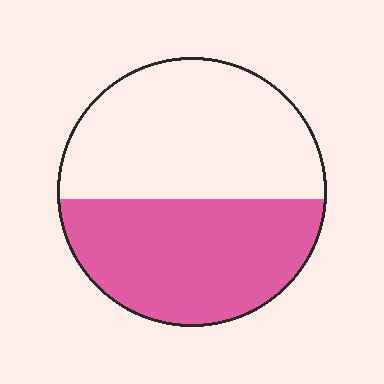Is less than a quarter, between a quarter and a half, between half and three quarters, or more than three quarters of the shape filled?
Between a quarter and a half.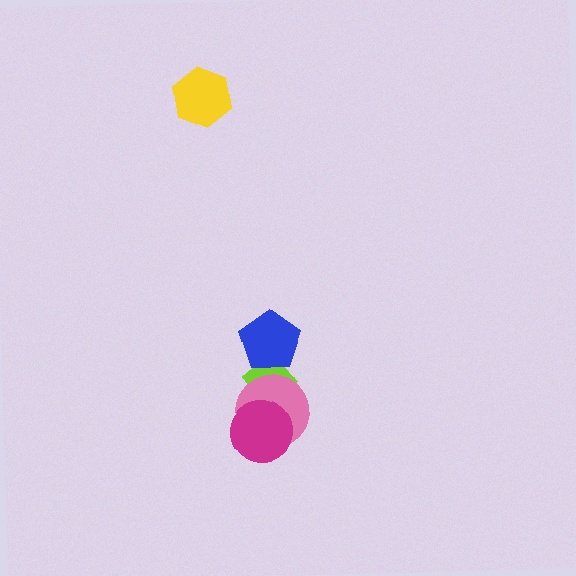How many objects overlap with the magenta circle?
2 objects overlap with the magenta circle.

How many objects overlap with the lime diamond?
3 objects overlap with the lime diamond.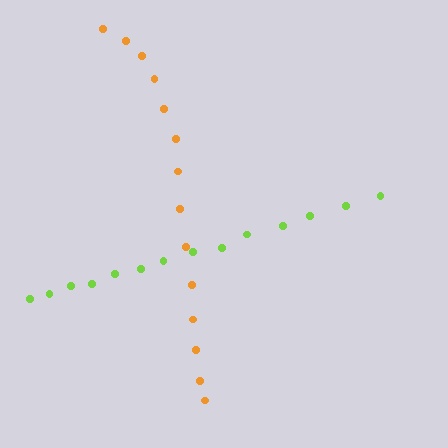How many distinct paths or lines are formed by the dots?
There are 2 distinct paths.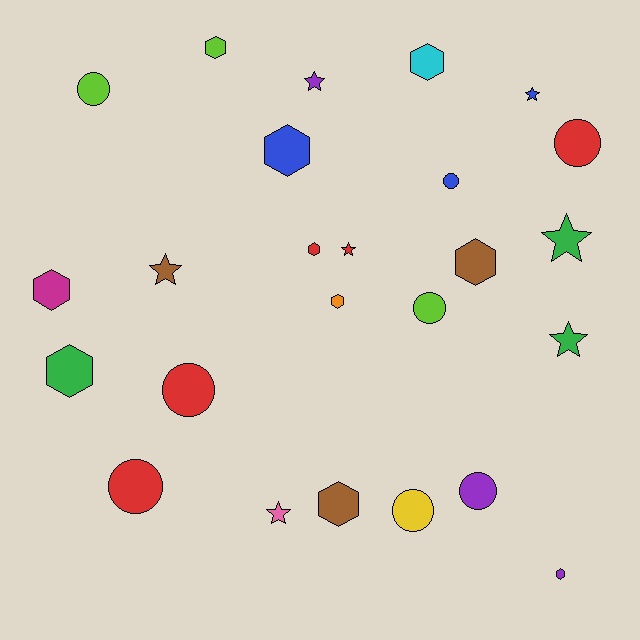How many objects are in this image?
There are 25 objects.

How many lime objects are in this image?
There are 3 lime objects.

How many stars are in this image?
There are 7 stars.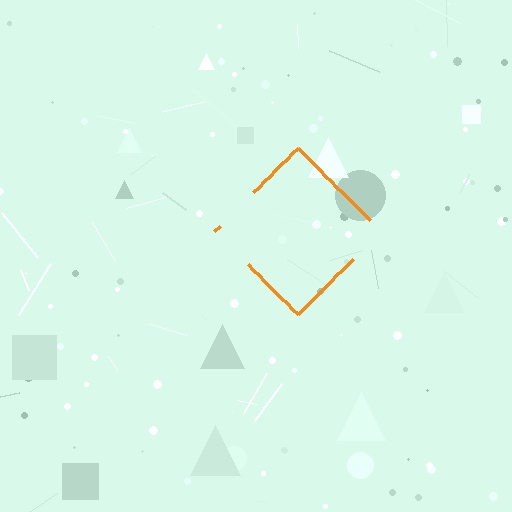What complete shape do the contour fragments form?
The contour fragments form a diamond.